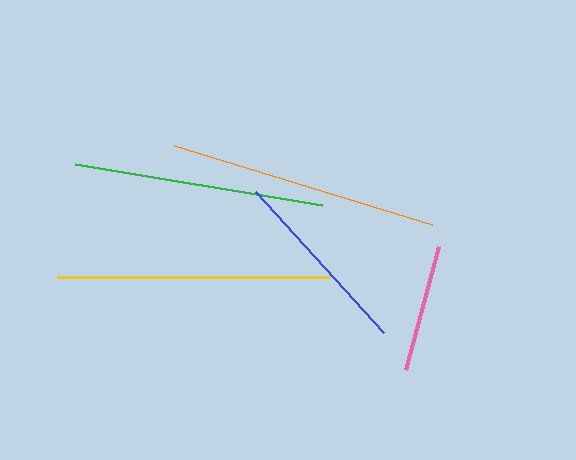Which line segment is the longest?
The yellow line is the longest at approximately 272 pixels.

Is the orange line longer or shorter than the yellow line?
The yellow line is longer than the orange line.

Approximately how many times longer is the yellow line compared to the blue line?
The yellow line is approximately 1.4 times the length of the blue line.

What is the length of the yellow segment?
The yellow segment is approximately 272 pixels long.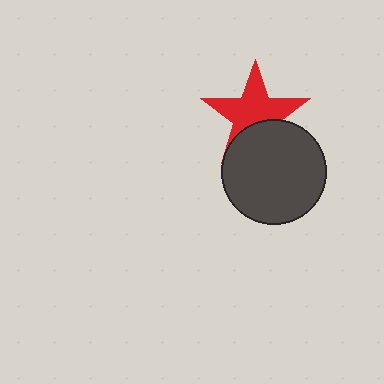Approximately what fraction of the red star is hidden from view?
Roughly 34% of the red star is hidden behind the dark gray circle.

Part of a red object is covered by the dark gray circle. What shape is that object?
It is a star.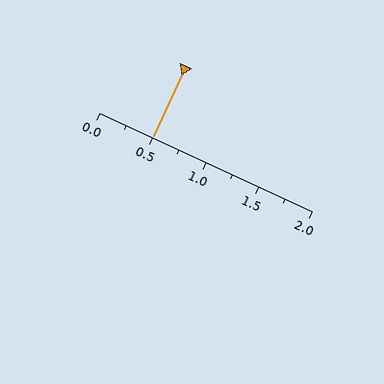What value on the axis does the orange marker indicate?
The marker indicates approximately 0.5.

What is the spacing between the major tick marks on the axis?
The major ticks are spaced 0.5 apart.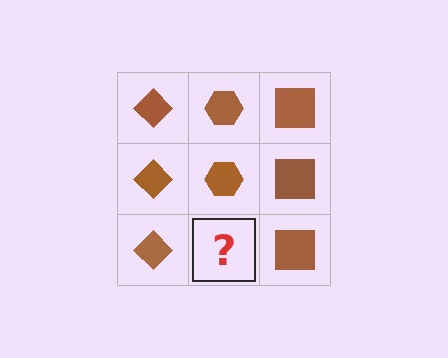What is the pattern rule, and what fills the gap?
The rule is that each column has a consistent shape. The gap should be filled with a brown hexagon.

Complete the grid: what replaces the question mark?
The question mark should be replaced with a brown hexagon.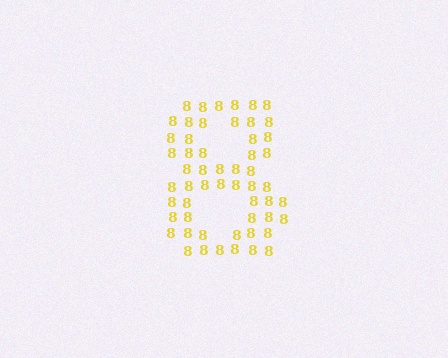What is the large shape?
The large shape is the digit 8.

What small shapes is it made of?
It is made of small digit 8's.